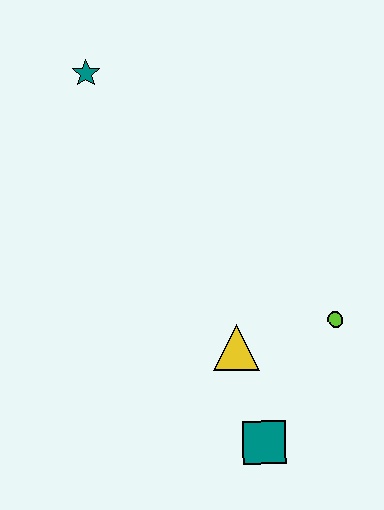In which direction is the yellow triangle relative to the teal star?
The yellow triangle is below the teal star.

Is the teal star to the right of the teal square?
No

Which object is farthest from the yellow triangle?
The teal star is farthest from the yellow triangle.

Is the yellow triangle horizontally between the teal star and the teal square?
Yes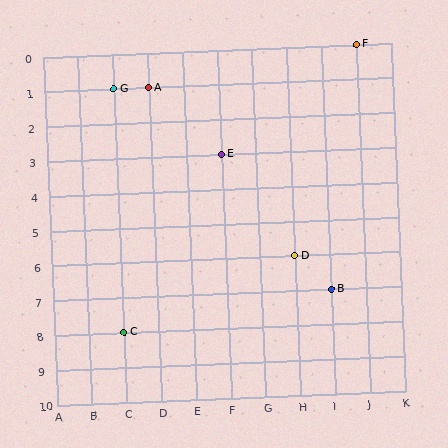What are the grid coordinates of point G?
Point G is at grid coordinates (C, 1).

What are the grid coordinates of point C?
Point C is at grid coordinates (C, 8).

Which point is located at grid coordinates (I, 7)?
Point B is at (I, 7).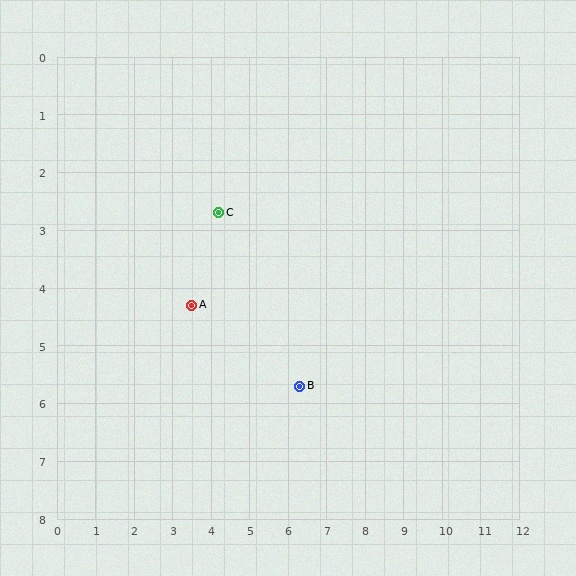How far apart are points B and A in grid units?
Points B and A are about 3.1 grid units apart.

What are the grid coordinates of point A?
Point A is at approximately (3.5, 4.3).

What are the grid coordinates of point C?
Point C is at approximately (4.2, 2.7).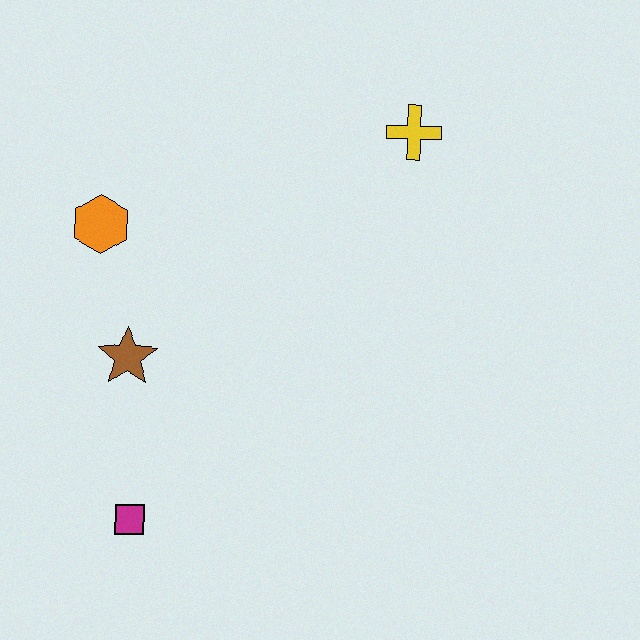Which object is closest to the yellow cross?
The orange hexagon is closest to the yellow cross.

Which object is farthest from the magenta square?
The yellow cross is farthest from the magenta square.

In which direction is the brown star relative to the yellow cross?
The brown star is to the left of the yellow cross.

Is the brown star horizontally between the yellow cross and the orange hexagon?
Yes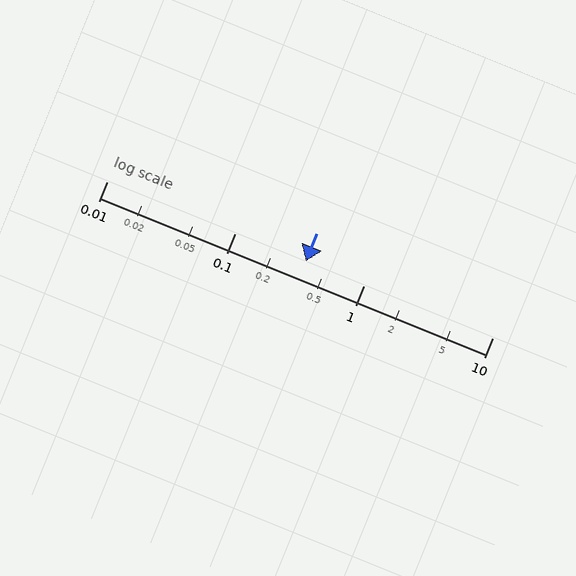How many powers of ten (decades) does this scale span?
The scale spans 3 decades, from 0.01 to 10.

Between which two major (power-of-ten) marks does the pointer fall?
The pointer is between 0.1 and 1.